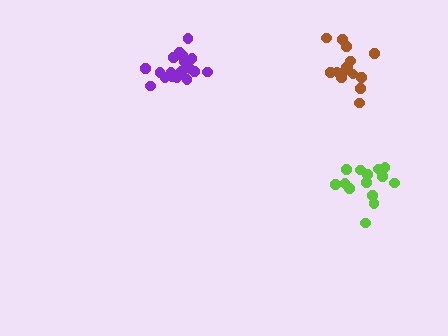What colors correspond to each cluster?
The clusters are colored: purple, lime, brown.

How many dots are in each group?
Group 1: 18 dots, Group 2: 14 dots, Group 3: 15 dots (47 total).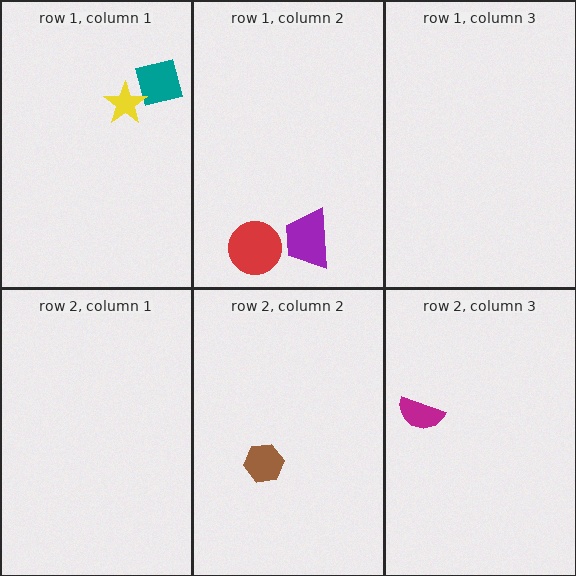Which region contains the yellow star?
The row 1, column 1 region.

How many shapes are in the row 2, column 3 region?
1.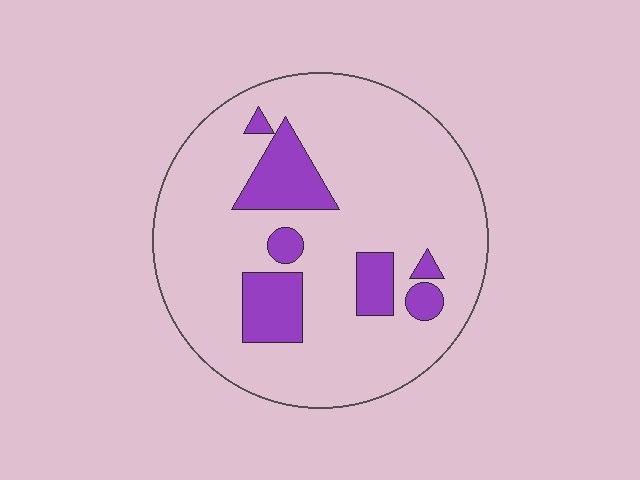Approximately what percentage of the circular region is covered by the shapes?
Approximately 15%.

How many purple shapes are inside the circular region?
7.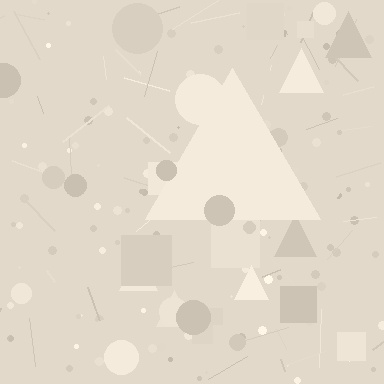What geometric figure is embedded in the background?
A triangle is embedded in the background.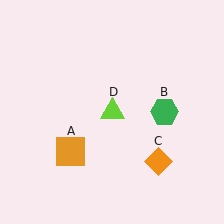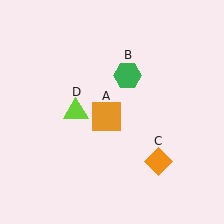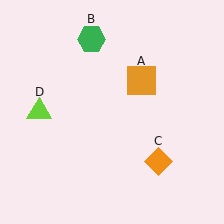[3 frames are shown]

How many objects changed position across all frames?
3 objects changed position: orange square (object A), green hexagon (object B), lime triangle (object D).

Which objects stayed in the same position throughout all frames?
Orange diamond (object C) remained stationary.